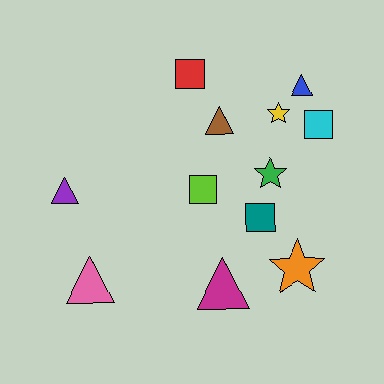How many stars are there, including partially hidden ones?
There are 3 stars.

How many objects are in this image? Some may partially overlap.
There are 12 objects.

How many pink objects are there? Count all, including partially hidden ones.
There is 1 pink object.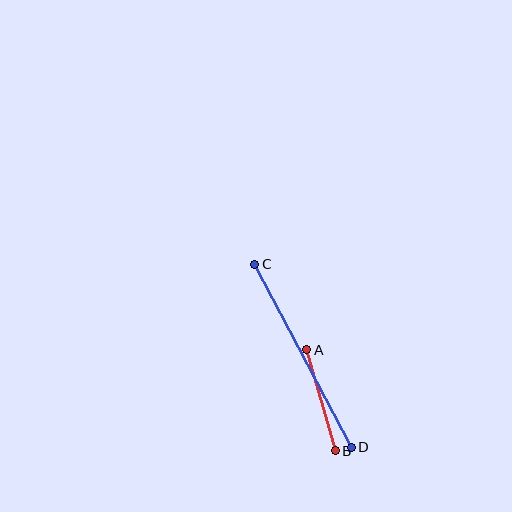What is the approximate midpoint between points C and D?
The midpoint is at approximately (303, 356) pixels.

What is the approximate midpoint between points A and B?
The midpoint is at approximately (321, 400) pixels.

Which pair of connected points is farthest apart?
Points C and D are farthest apart.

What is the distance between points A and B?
The distance is approximately 105 pixels.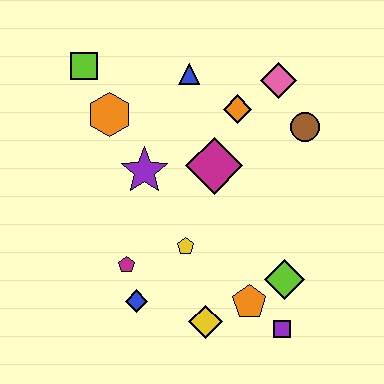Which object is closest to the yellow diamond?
The orange pentagon is closest to the yellow diamond.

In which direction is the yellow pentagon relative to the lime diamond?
The yellow pentagon is to the left of the lime diamond.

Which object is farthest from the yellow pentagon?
The lime square is farthest from the yellow pentagon.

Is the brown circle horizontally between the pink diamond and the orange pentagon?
No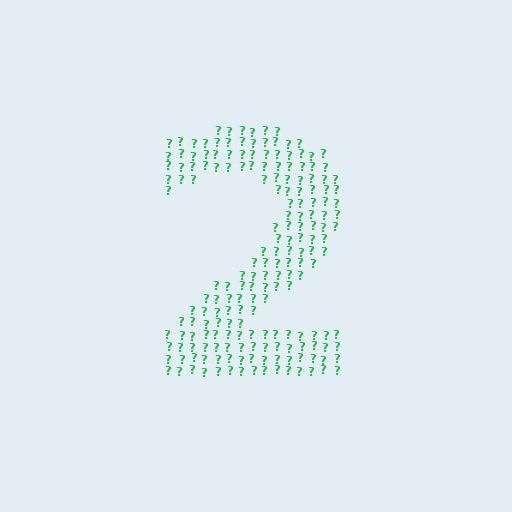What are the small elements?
The small elements are question marks.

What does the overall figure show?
The overall figure shows the digit 2.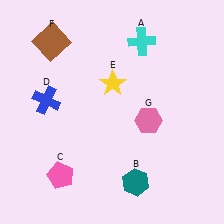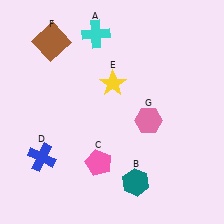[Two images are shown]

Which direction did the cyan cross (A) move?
The cyan cross (A) moved left.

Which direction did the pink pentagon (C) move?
The pink pentagon (C) moved right.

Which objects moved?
The objects that moved are: the cyan cross (A), the pink pentagon (C), the blue cross (D).